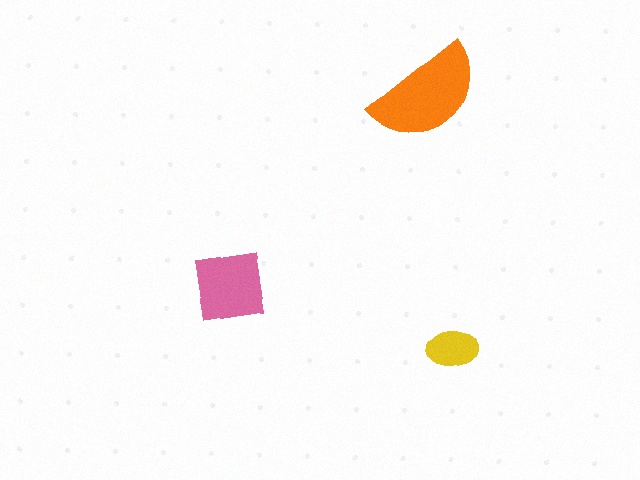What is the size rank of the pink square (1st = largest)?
2nd.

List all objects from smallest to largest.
The yellow ellipse, the pink square, the orange semicircle.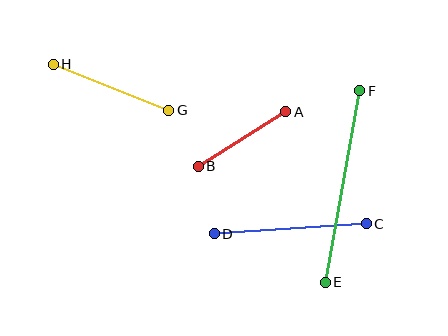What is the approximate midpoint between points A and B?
The midpoint is at approximately (242, 139) pixels.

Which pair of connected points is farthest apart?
Points E and F are farthest apart.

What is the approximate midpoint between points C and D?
The midpoint is at approximately (290, 229) pixels.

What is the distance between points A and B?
The distance is approximately 103 pixels.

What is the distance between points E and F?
The distance is approximately 194 pixels.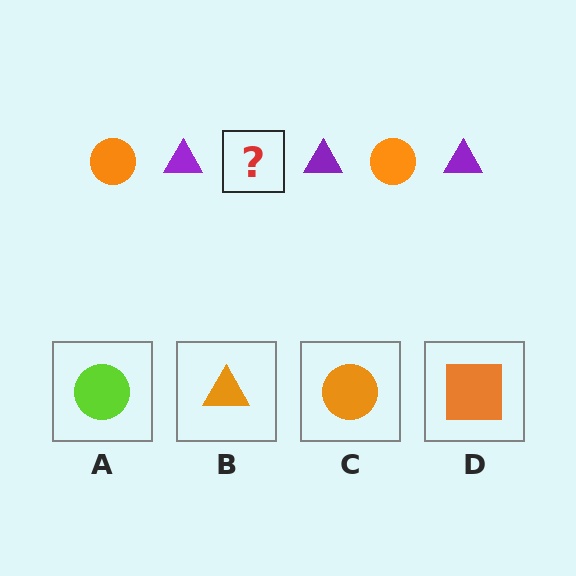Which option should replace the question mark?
Option C.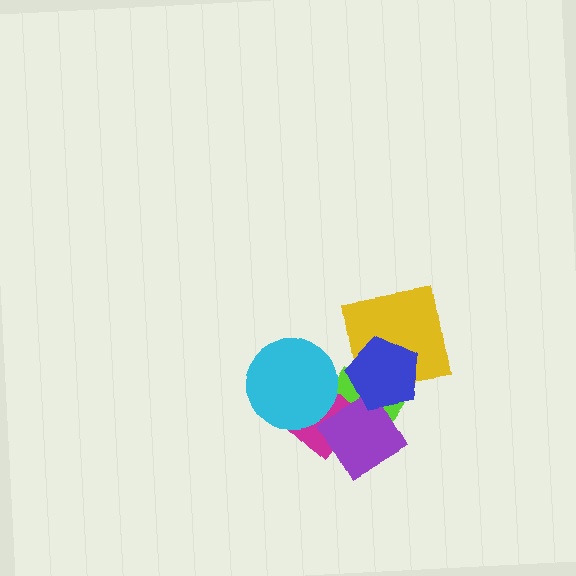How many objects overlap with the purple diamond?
2 objects overlap with the purple diamond.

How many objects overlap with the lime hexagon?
5 objects overlap with the lime hexagon.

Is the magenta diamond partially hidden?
Yes, it is partially covered by another shape.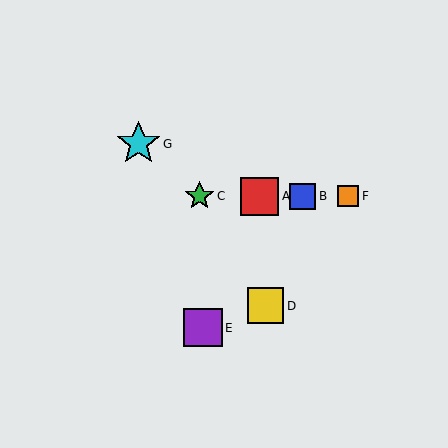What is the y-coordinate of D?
Object D is at y≈306.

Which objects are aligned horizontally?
Objects A, B, C, F are aligned horizontally.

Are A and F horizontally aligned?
Yes, both are at y≈196.